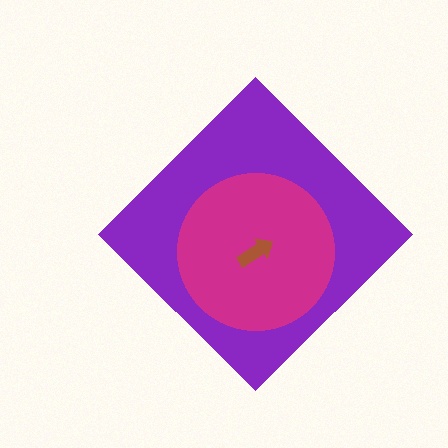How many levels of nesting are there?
3.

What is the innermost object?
The brown arrow.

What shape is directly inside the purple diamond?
The magenta circle.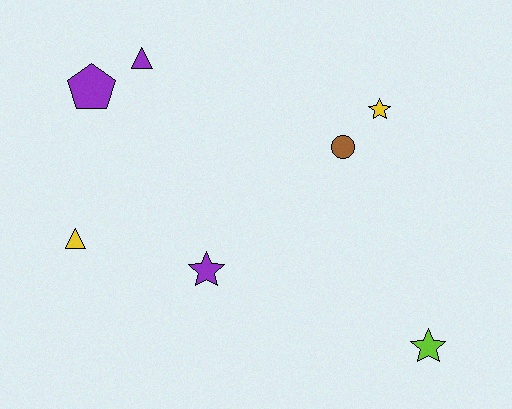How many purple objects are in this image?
There are 3 purple objects.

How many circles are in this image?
There is 1 circle.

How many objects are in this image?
There are 7 objects.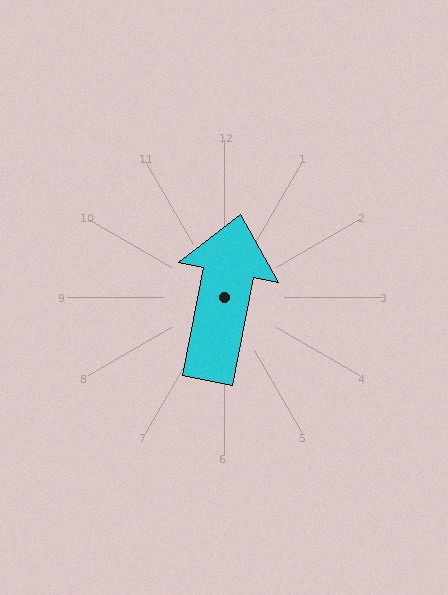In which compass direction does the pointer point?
North.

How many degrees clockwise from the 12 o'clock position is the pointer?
Approximately 11 degrees.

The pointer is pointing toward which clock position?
Roughly 12 o'clock.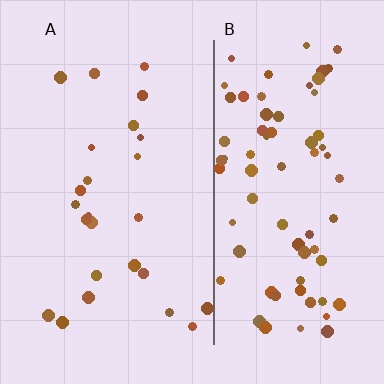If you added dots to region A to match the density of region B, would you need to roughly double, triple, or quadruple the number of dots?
Approximately triple.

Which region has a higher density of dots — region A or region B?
B (the right).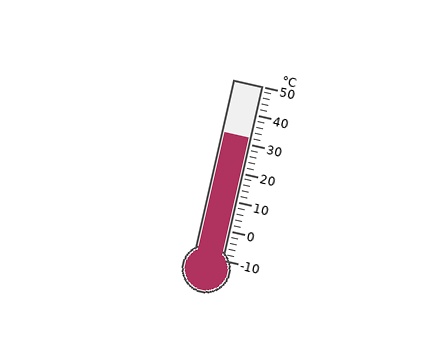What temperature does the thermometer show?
The thermometer shows approximately 32°C.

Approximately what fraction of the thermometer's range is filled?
The thermometer is filled to approximately 70% of its range.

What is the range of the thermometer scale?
The thermometer scale ranges from -10°C to 50°C.